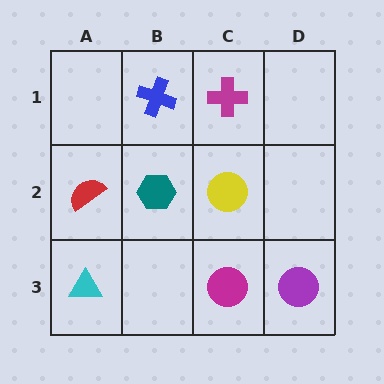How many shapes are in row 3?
3 shapes.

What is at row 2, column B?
A teal hexagon.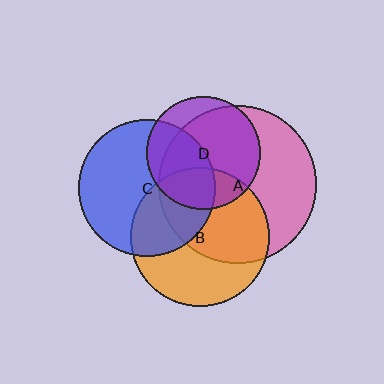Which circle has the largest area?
Circle A (pink).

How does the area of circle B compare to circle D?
Approximately 1.5 times.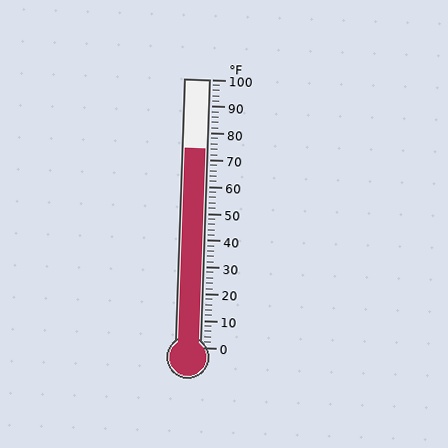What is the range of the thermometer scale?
The thermometer scale ranges from 0°F to 100°F.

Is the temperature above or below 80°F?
The temperature is below 80°F.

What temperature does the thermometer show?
The thermometer shows approximately 74°F.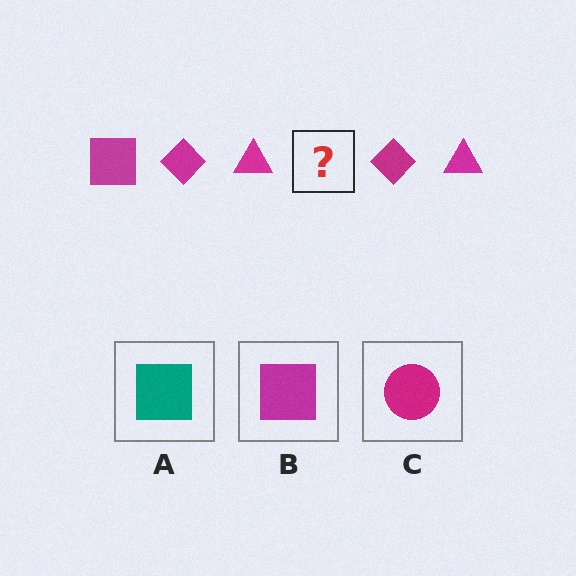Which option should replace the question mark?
Option B.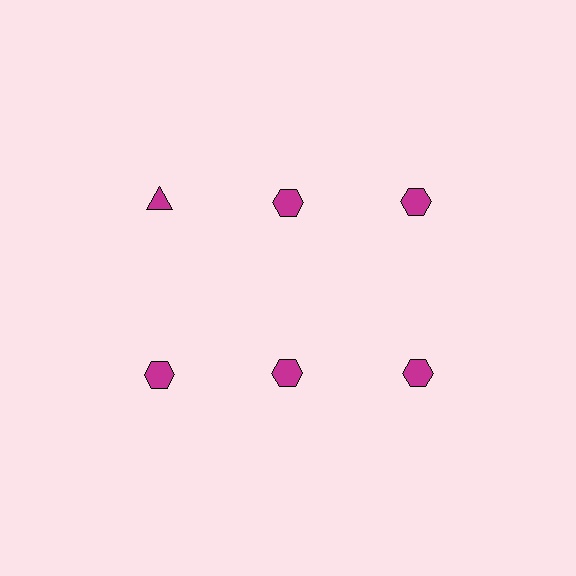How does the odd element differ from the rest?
It has a different shape: triangle instead of hexagon.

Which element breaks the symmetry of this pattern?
The magenta triangle in the top row, leftmost column breaks the symmetry. All other shapes are magenta hexagons.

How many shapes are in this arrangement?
There are 6 shapes arranged in a grid pattern.